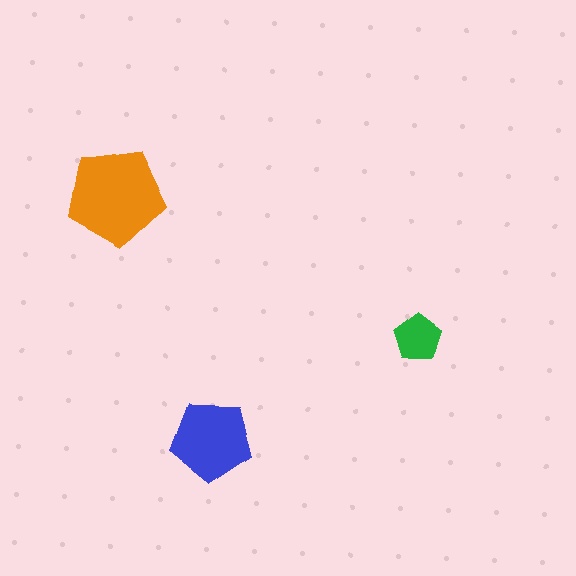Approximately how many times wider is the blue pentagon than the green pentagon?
About 1.5 times wider.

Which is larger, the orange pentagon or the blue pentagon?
The orange one.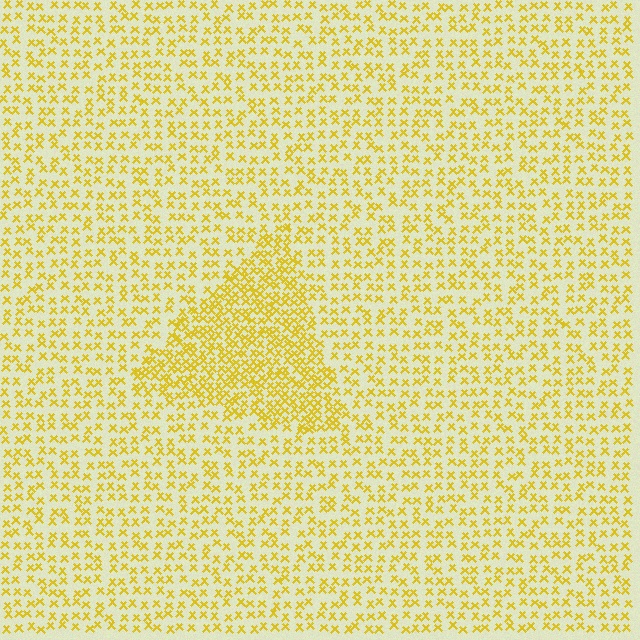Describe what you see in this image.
The image contains small yellow elements arranged at two different densities. A triangle-shaped region is visible where the elements are more densely packed than the surrounding area.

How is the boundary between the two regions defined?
The boundary is defined by a change in element density (approximately 2.0x ratio). All elements are the same color, size, and shape.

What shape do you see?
I see a triangle.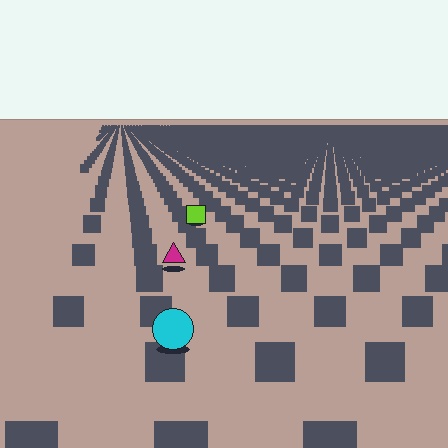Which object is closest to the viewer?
The cyan circle is closest. The texture marks near it are larger and more spread out.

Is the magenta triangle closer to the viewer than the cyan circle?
No. The cyan circle is closer — you can tell from the texture gradient: the ground texture is coarser near it.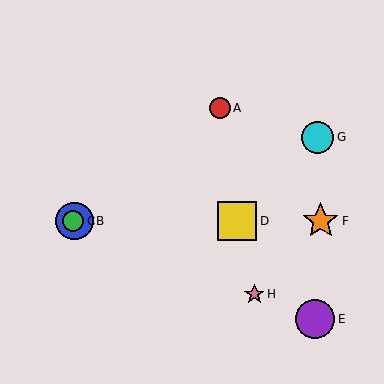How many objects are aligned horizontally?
4 objects (B, C, D, F) are aligned horizontally.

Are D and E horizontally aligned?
No, D is at y≈221 and E is at y≈319.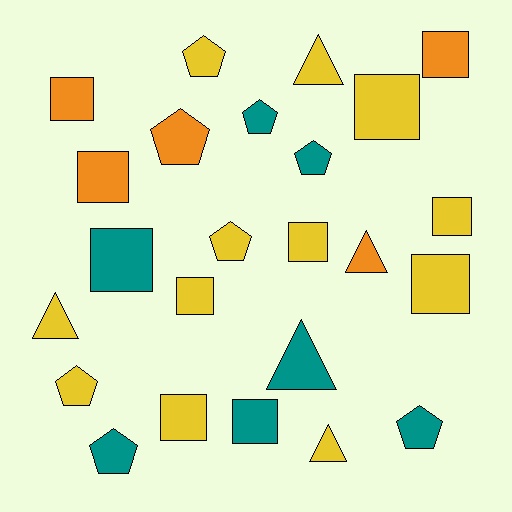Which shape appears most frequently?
Square, with 11 objects.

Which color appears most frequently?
Yellow, with 12 objects.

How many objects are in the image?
There are 24 objects.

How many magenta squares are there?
There are no magenta squares.